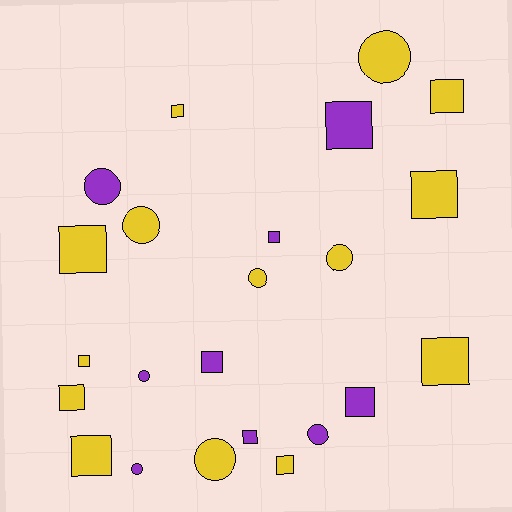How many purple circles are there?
There are 4 purple circles.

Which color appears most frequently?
Yellow, with 14 objects.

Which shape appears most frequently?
Square, with 14 objects.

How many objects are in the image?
There are 23 objects.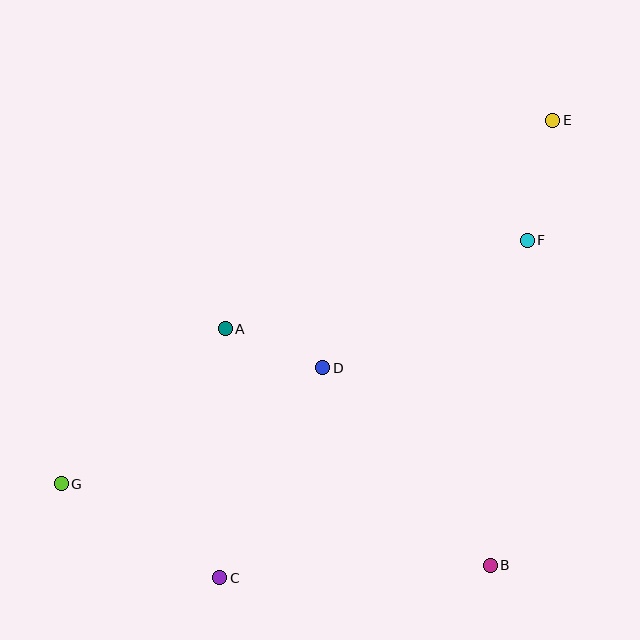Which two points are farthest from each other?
Points E and G are farthest from each other.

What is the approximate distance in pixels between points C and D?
The distance between C and D is approximately 234 pixels.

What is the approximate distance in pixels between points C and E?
The distance between C and E is approximately 566 pixels.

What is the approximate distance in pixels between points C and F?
The distance between C and F is approximately 457 pixels.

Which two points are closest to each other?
Points A and D are closest to each other.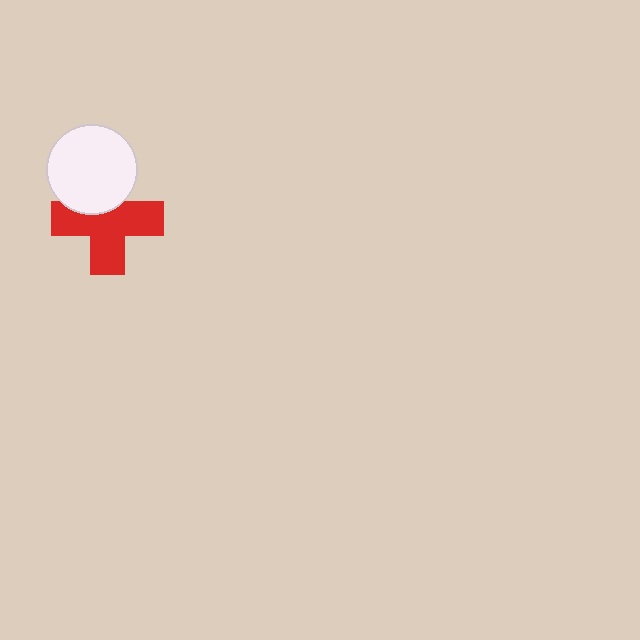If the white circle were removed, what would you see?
You would see the complete red cross.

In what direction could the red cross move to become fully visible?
The red cross could move down. That would shift it out from behind the white circle entirely.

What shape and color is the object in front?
The object in front is a white circle.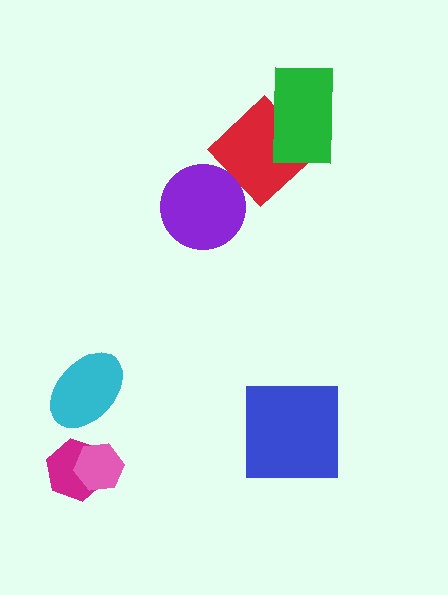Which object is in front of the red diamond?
The green rectangle is in front of the red diamond.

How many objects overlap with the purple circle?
0 objects overlap with the purple circle.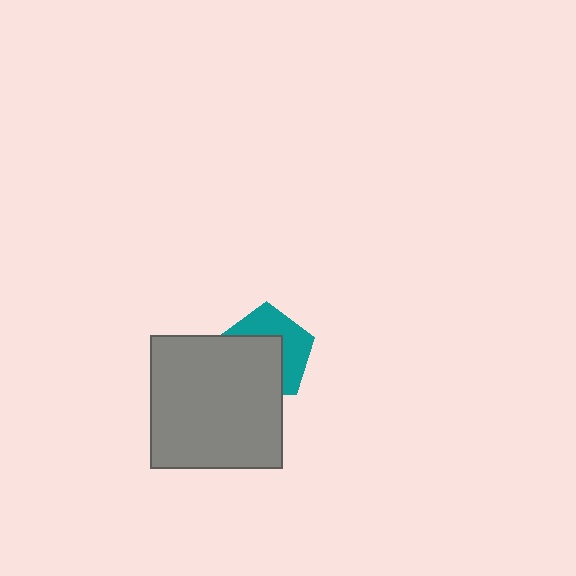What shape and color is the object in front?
The object in front is a gray square.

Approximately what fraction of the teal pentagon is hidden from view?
Roughly 54% of the teal pentagon is hidden behind the gray square.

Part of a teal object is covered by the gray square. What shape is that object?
It is a pentagon.